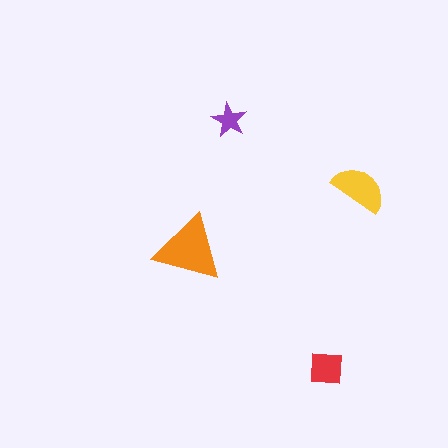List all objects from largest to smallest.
The orange triangle, the yellow semicircle, the red square, the purple star.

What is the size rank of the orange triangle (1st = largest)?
1st.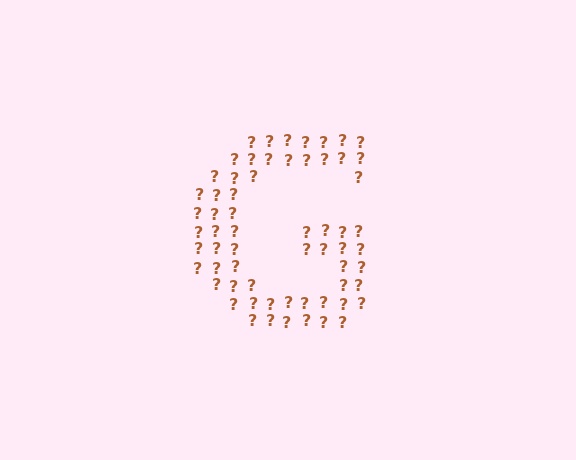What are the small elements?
The small elements are question marks.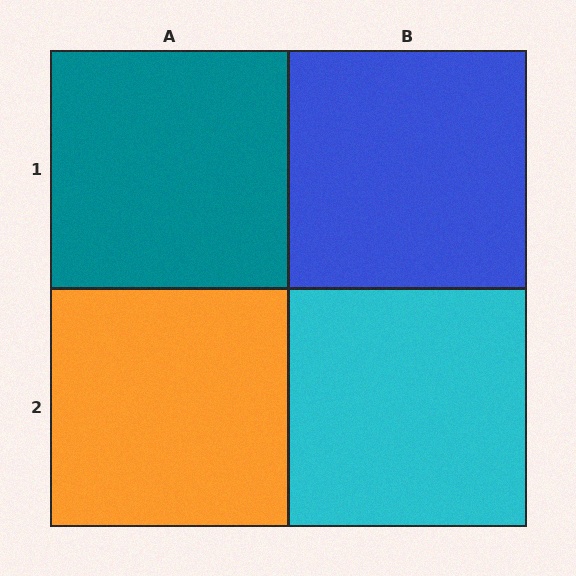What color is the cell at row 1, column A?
Teal.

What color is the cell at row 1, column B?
Blue.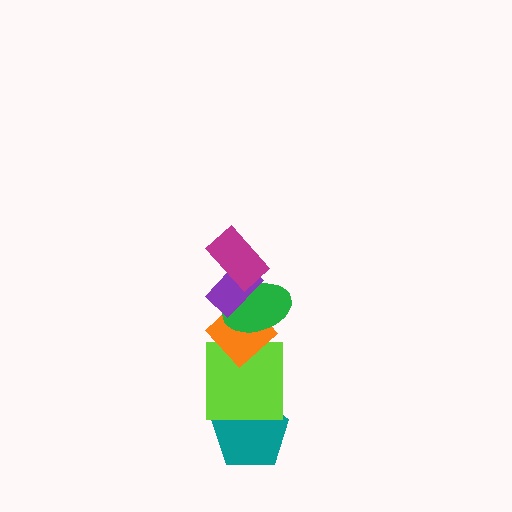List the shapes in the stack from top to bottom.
From top to bottom: the magenta rectangle, the purple rectangle, the green ellipse, the orange diamond, the lime square, the teal pentagon.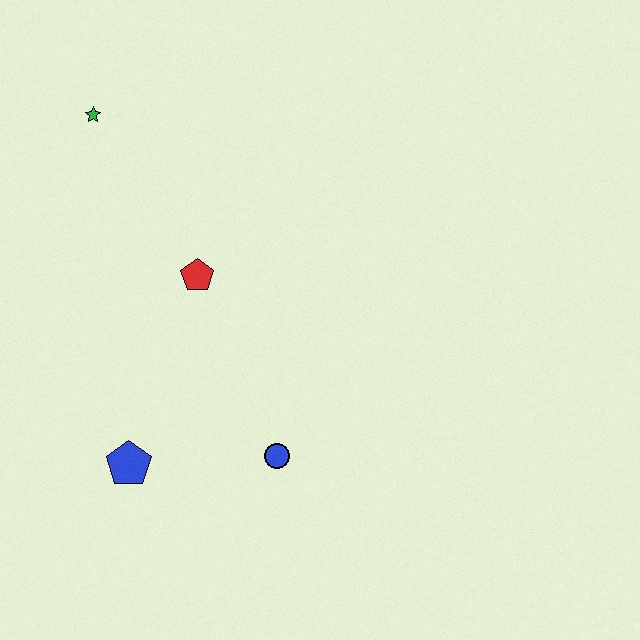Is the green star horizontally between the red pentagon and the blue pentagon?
No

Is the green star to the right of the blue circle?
No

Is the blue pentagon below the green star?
Yes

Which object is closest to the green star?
The red pentagon is closest to the green star.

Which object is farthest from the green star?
The blue circle is farthest from the green star.